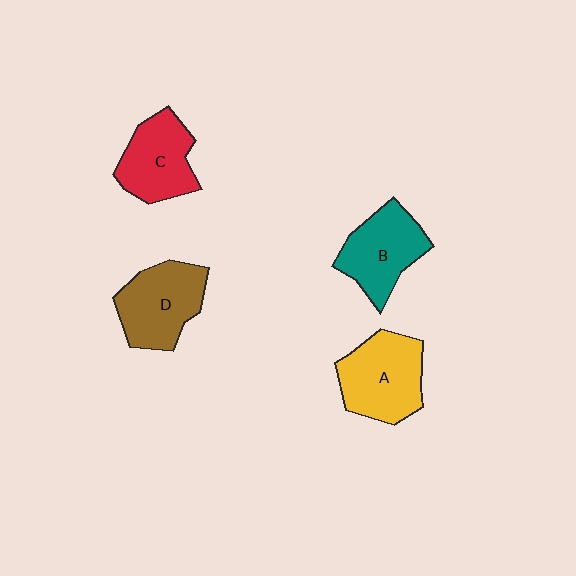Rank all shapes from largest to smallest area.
From largest to smallest: A (yellow), D (brown), B (teal), C (red).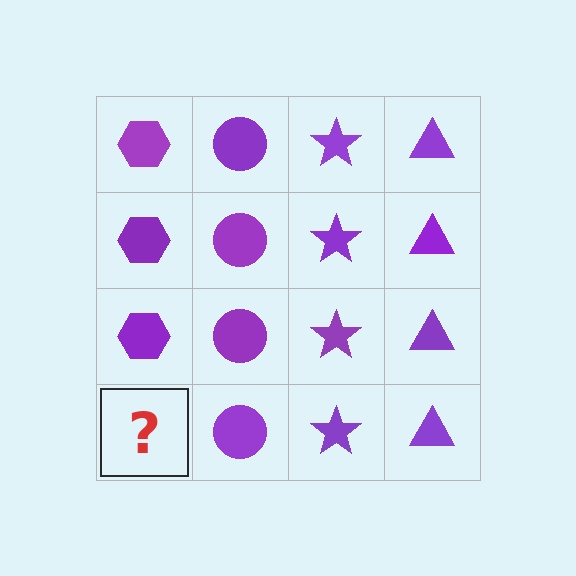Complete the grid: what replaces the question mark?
The question mark should be replaced with a purple hexagon.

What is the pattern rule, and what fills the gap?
The rule is that each column has a consistent shape. The gap should be filled with a purple hexagon.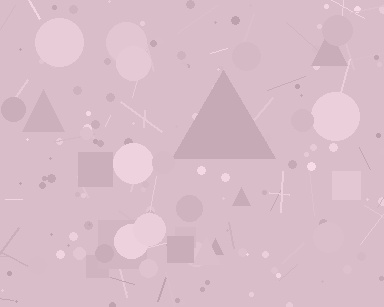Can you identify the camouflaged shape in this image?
The camouflaged shape is a triangle.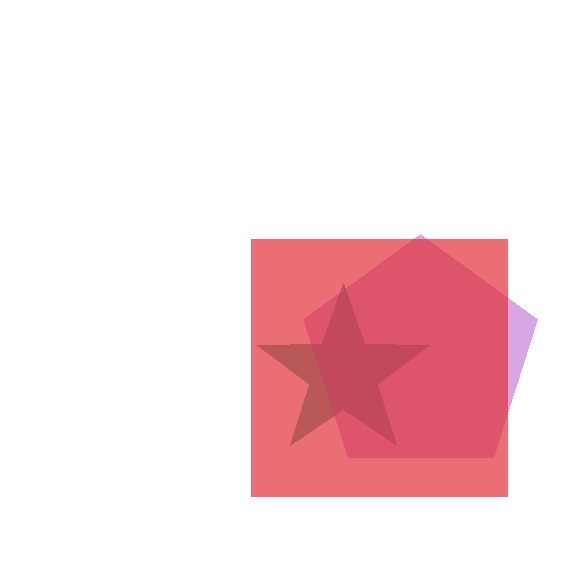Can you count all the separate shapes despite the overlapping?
Yes, there are 3 separate shapes.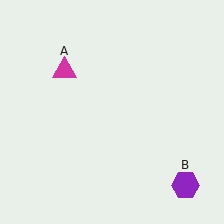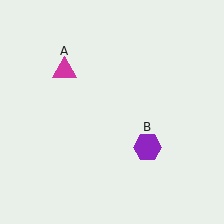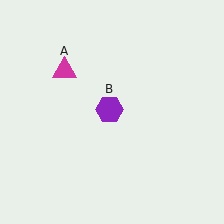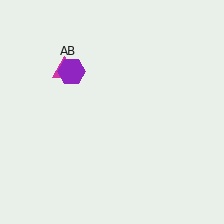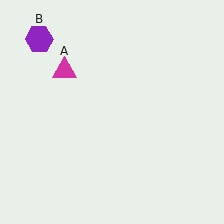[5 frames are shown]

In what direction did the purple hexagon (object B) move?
The purple hexagon (object B) moved up and to the left.